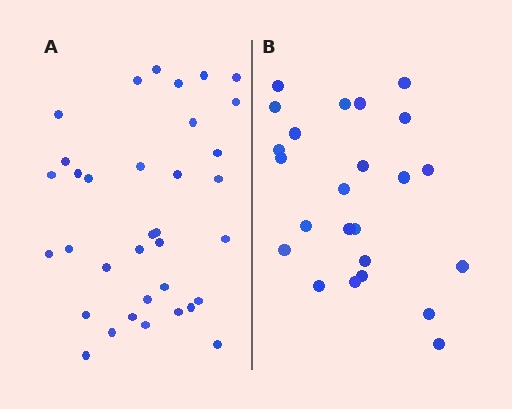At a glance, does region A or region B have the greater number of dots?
Region A (the left region) has more dots.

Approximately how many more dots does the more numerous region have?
Region A has roughly 12 or so more dots than region B.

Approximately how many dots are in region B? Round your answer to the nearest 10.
About 20 dots. (The exact count is 24, which rounds to 20.)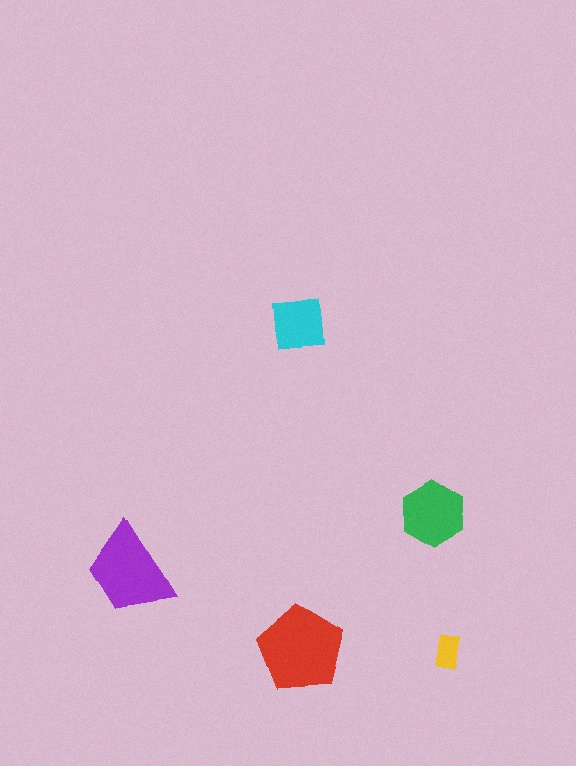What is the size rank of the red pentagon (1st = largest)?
1st.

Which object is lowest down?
The yellow rectangle is bottommost.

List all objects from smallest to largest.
The yellow rectangle, the cyan square, the green hexagon, the purple trapezoid, the red pentagon.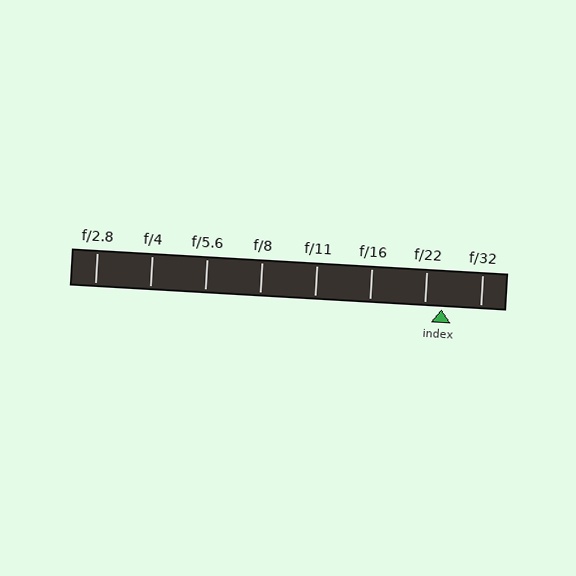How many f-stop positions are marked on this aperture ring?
There are 8 f-stop positions marked.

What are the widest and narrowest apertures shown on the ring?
The widest aperture shown is f/2.8 and the narrowest is f/32.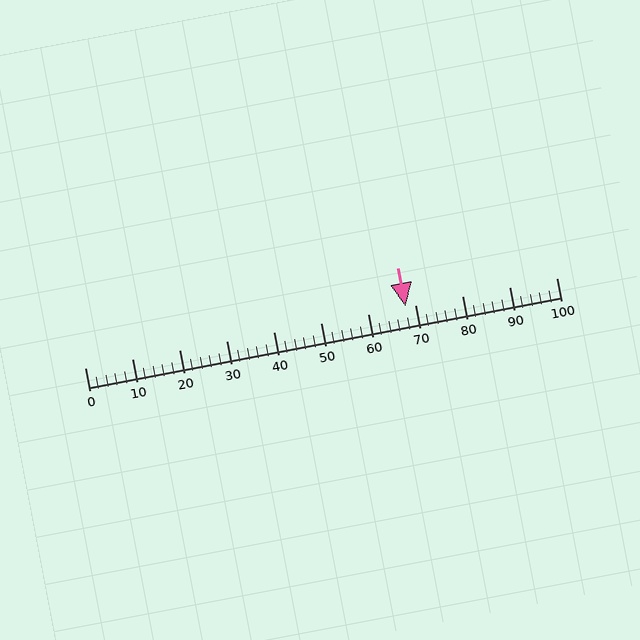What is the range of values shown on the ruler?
The ruler shows values from 0 to 100.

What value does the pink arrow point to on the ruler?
The pink arrow points to approximately 68.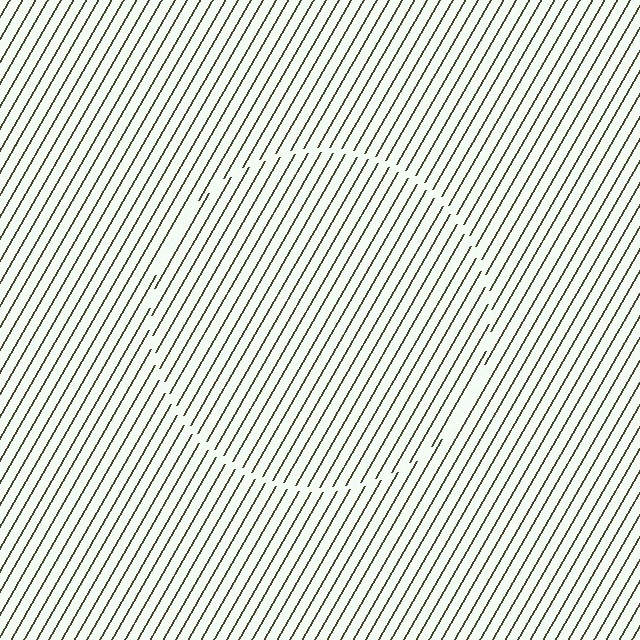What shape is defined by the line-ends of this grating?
An illusory circle. The interior of the shape contains the same grating, shifted by half a period — the contour is defined by the phase discontinuity where line-ends from the inner and outer gratings abut.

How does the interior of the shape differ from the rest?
The interior of the shape contains the same grating, shifted by half a period — the contour is defined by the phase discontinuity where line-ends from the inner and outer gratings abut.